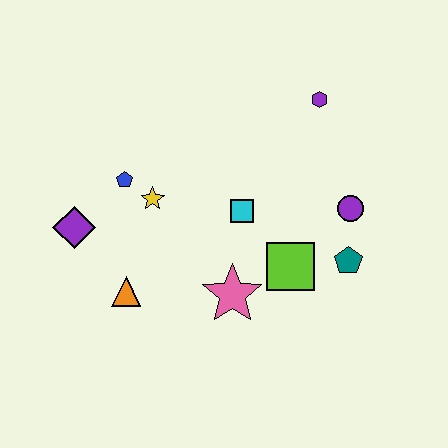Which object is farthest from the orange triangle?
The purple hexagon is farthest from the orange triangle.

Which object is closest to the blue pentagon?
The yellow star is closest to the blue pentagon.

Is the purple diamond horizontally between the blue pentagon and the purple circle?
No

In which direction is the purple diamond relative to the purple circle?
The purple diamond is to the left of the purple circle.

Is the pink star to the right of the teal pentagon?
No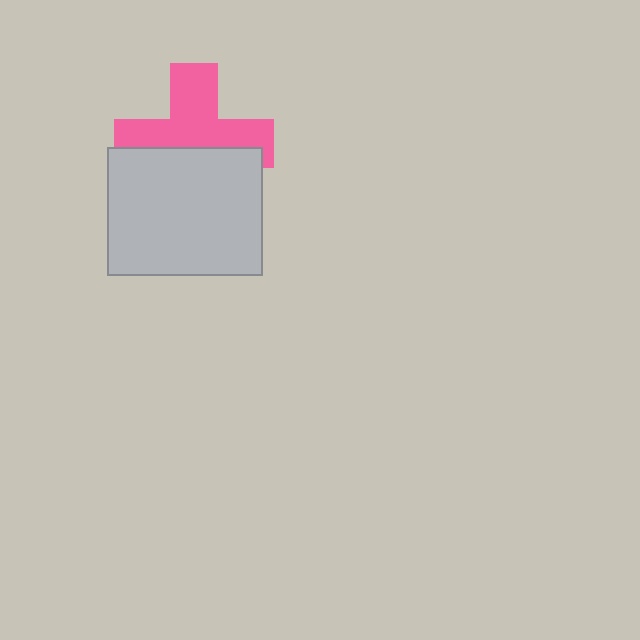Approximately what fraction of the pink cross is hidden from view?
Roughly 44% of the pink cross is hidden behind the light gray rectangle.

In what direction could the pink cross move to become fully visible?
The pink cross could move up. That would shift it out from behind the light gray rectangle entirely.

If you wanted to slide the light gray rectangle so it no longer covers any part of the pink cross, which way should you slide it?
Slide it down — that is the most direct way to separate the two shapes.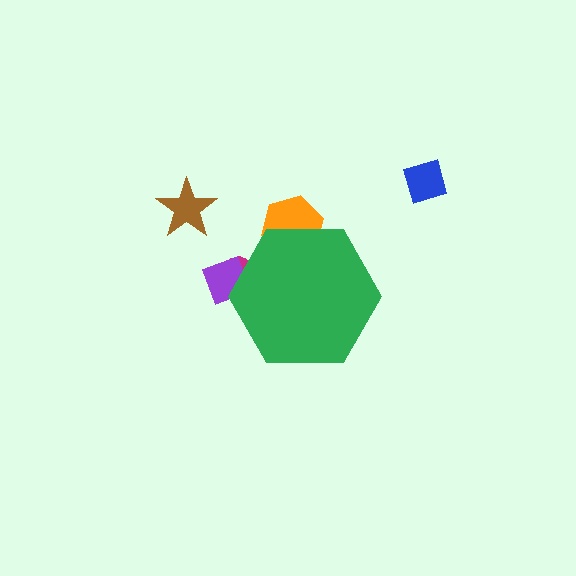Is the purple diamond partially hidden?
Yes, the purple diamond is partially hidden behind the green hexagon.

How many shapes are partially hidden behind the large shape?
3 shapes are partially hidden.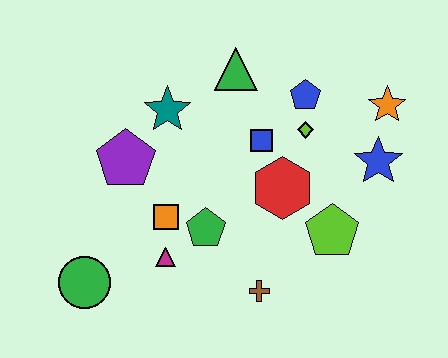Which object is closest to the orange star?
The blue star is closest to the orange star.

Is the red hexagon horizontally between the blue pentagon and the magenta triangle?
Yes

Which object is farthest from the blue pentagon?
The green circle is farthest from the blue pentagon.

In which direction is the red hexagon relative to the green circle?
The red hexagon is to the right of the green circle.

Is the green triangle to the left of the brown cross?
Yes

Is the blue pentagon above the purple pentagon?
Yes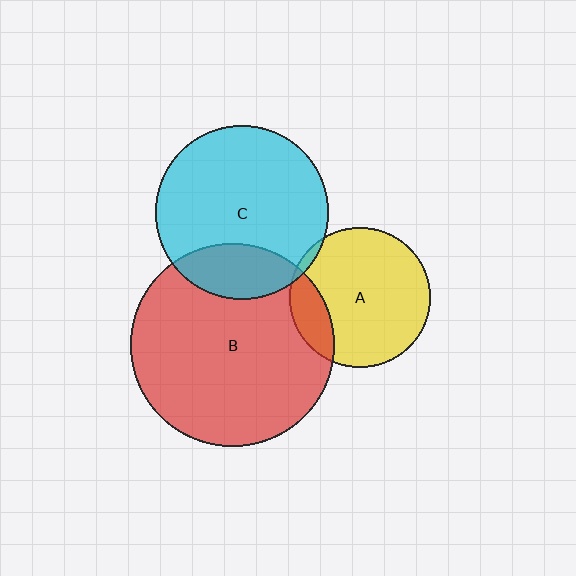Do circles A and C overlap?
Yes.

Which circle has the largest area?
Circle B (red).